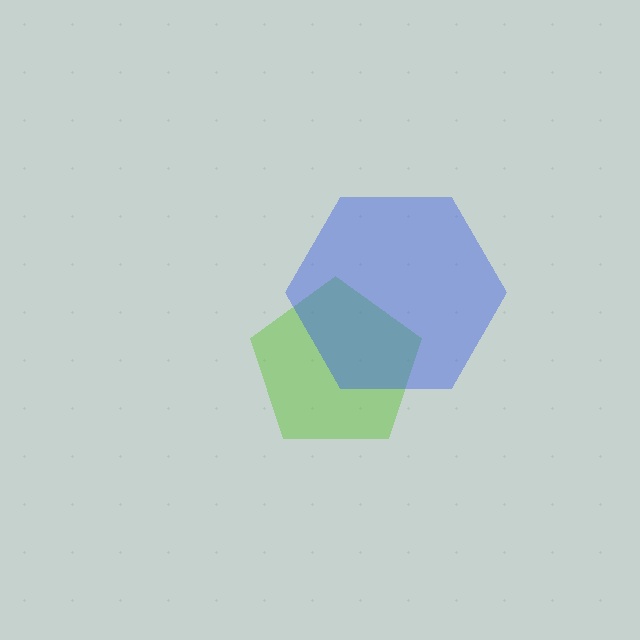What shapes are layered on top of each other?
The layered shapes are: a lime pentagon, a blue hexagon.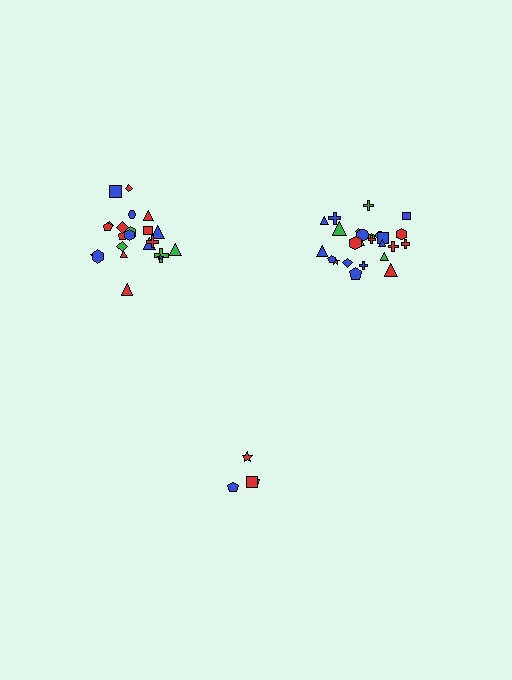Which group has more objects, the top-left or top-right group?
The top-right group.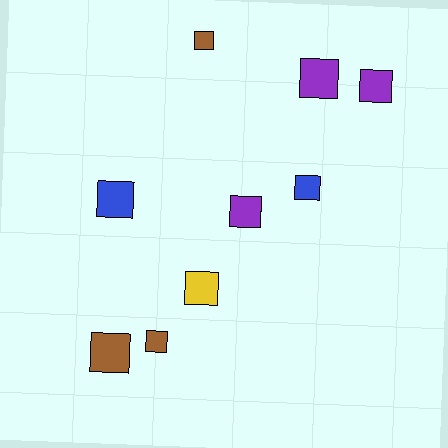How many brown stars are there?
There are no brown stars.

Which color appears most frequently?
Brown, with 3 objects.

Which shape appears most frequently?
Square, with 9 objects.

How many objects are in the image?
There are 9 objects.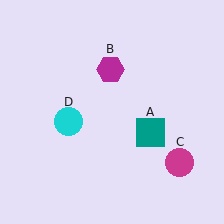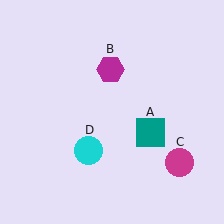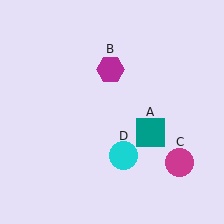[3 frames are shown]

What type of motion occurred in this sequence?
The cyan circle (object D) rotated counterclockwise around the center of the scene.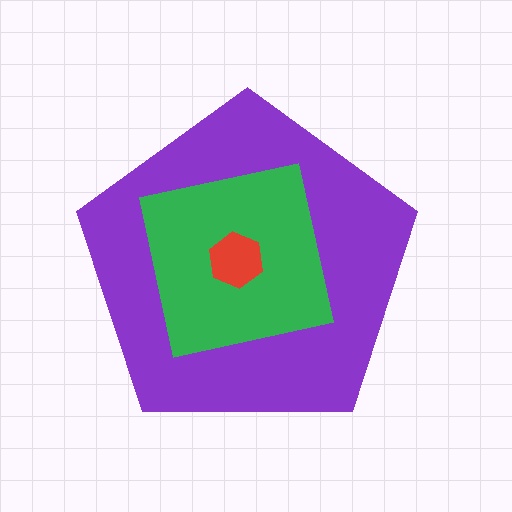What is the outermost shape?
The purple pentagon.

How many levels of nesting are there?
3.